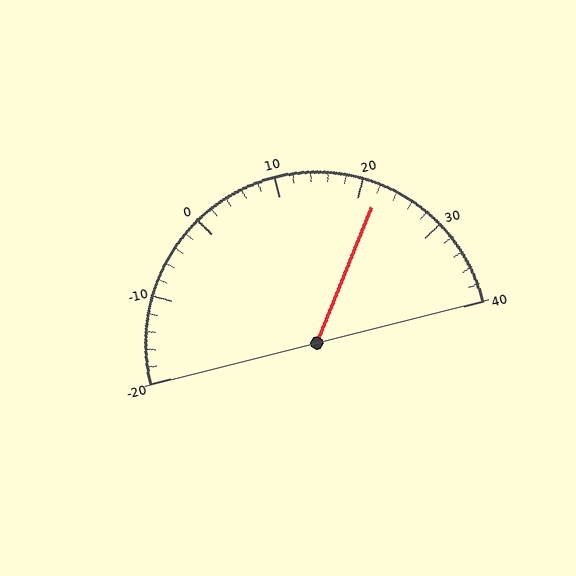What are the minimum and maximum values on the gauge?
The gauge ranges from -20 to 40.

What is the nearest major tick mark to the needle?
The nearest major tick mark is 20.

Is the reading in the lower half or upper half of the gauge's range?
The reading is in the upper half of the range (-20 to 40).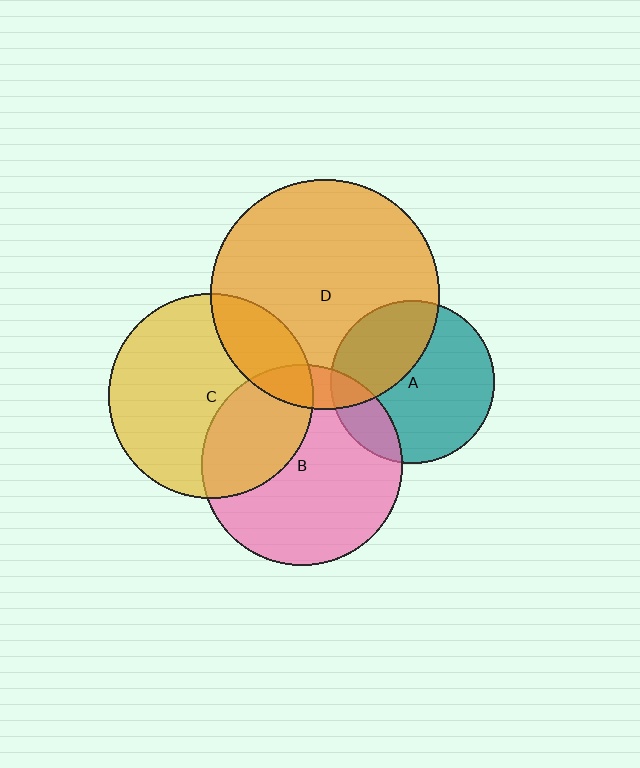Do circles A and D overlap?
Yes.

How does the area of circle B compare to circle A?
Approximately 1.5 times.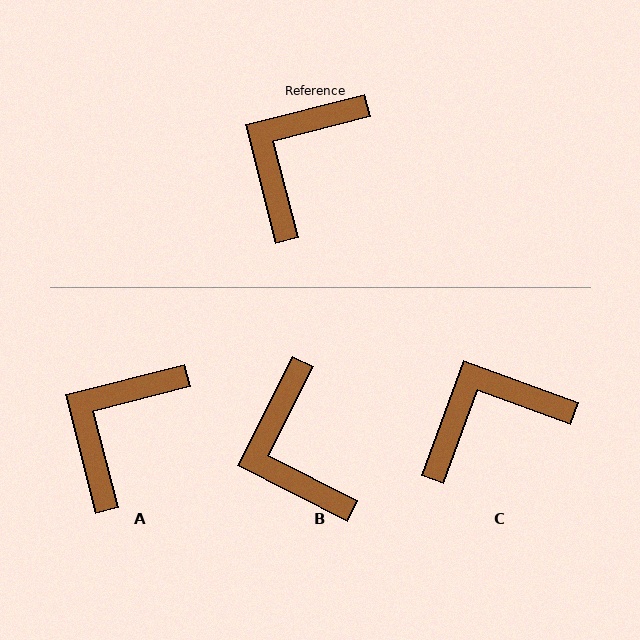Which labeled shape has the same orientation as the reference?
A.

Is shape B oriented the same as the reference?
No, it is off by about 49 degrees.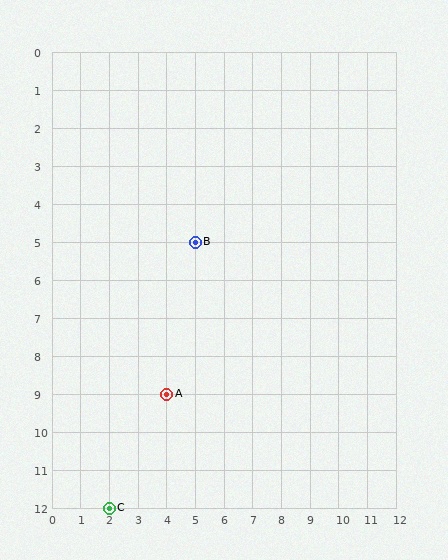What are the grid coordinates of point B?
Point B is at grid coordinates (5, 5).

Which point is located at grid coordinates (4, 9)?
Point A is at (4, 9).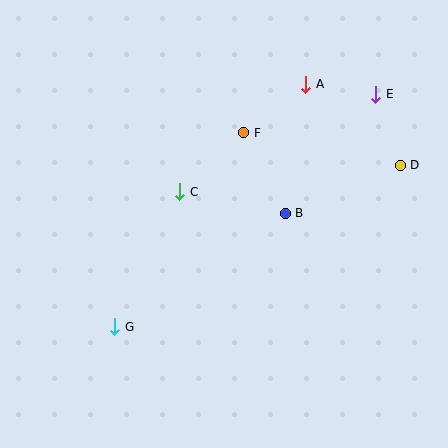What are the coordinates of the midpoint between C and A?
The midpoint between C and A is at (243, 138).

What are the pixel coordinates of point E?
Point E is at (376, 94).